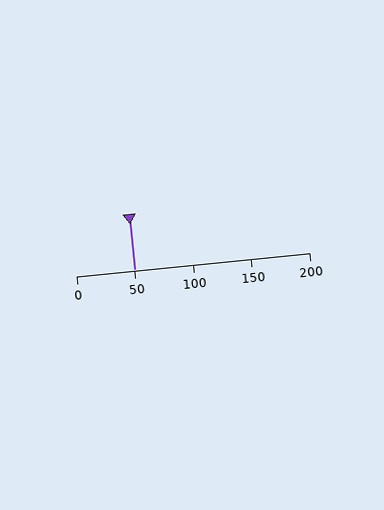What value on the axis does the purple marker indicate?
The marker indicates approximately 50.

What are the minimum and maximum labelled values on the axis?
The axis runs from 0 to 200.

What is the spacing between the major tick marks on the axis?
The major ticks are spaced 50 apart.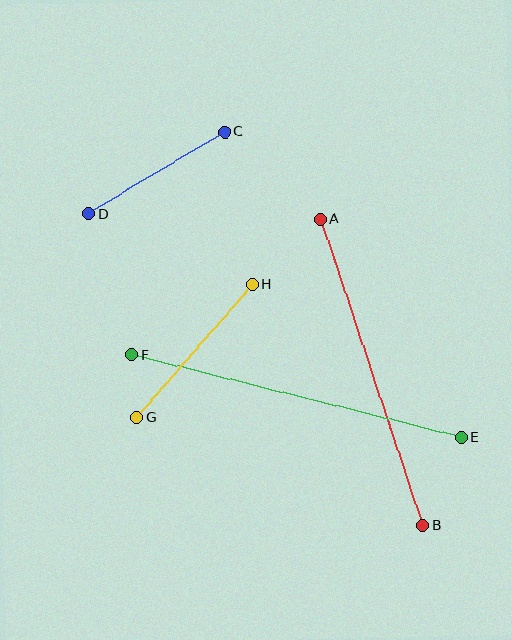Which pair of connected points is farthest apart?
Points E and F are farthest apart.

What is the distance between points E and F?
The distance is approximately 340 pixels.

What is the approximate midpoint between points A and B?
The midpoint is at approximately (371, 372) pixels.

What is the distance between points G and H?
The distance is approximately 177 pixels.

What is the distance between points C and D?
The distance is approximately 159 pixels.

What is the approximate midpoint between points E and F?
The midpoint is at approximately (296, 396) pixels.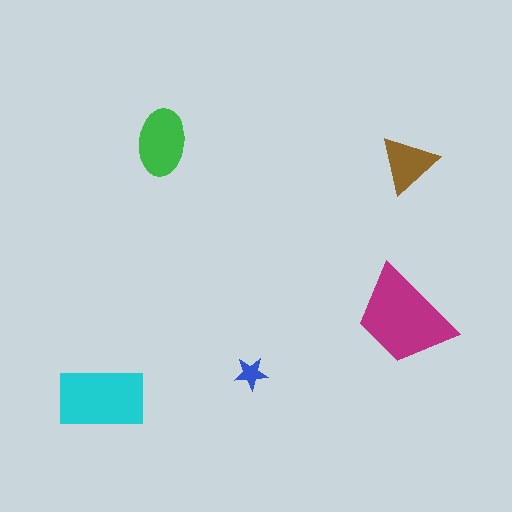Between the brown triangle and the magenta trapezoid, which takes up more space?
The magenta trapezoid.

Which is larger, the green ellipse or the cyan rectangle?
The cyan rectangle.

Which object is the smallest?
The blue star.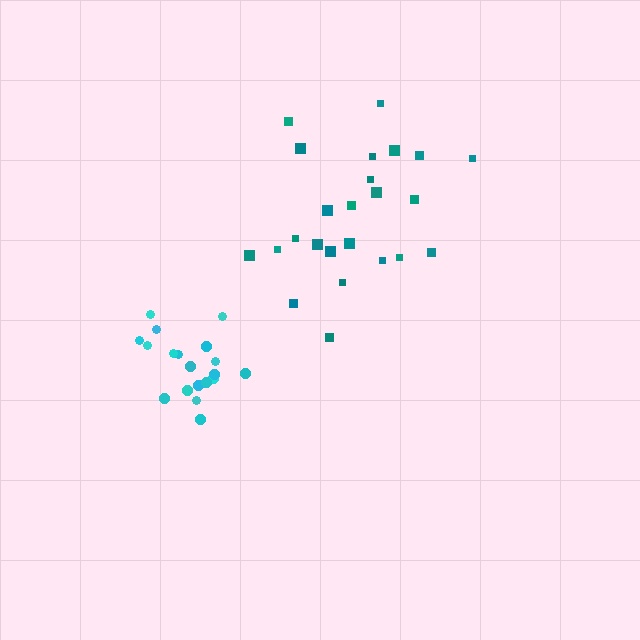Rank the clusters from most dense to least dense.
cyan, teal.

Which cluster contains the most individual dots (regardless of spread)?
Teal (24).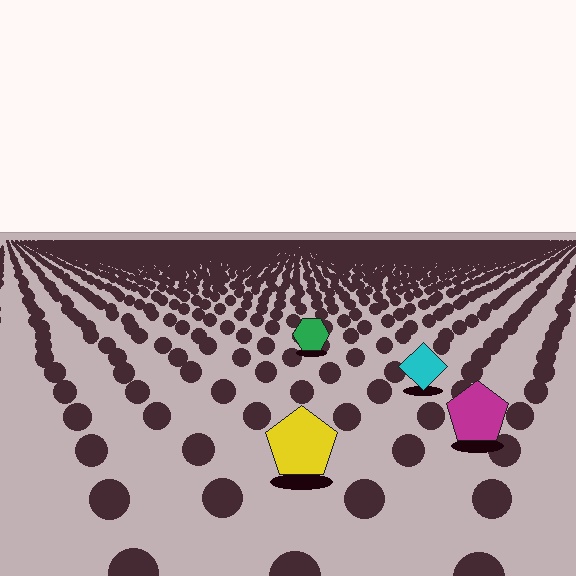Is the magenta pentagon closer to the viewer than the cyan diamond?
Yes. The magenta pentagon is closer — you can tell from the texture gradient: the ground texture is coarser near it.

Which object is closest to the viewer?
The yellow pentagon is closest. The texture marks near it are larger and more spread out.